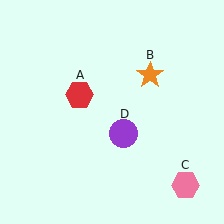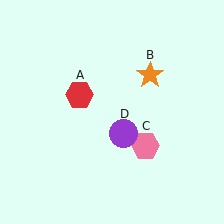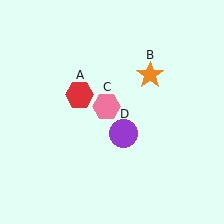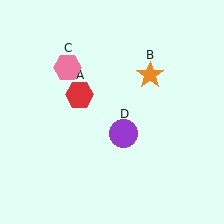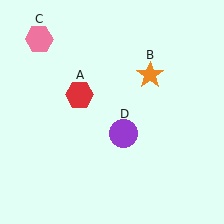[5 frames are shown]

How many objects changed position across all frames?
1 object changed position: pink hexagon (object C).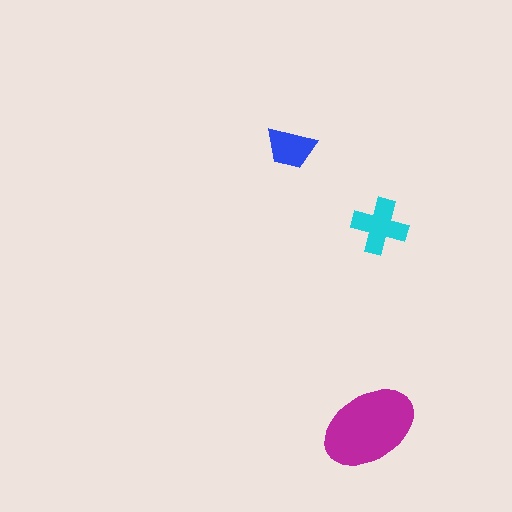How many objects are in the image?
There are 3 objects in the image.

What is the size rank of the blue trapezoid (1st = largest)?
3rd.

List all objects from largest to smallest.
The magenta ellipse, the cyan cross, the blue trapezoid.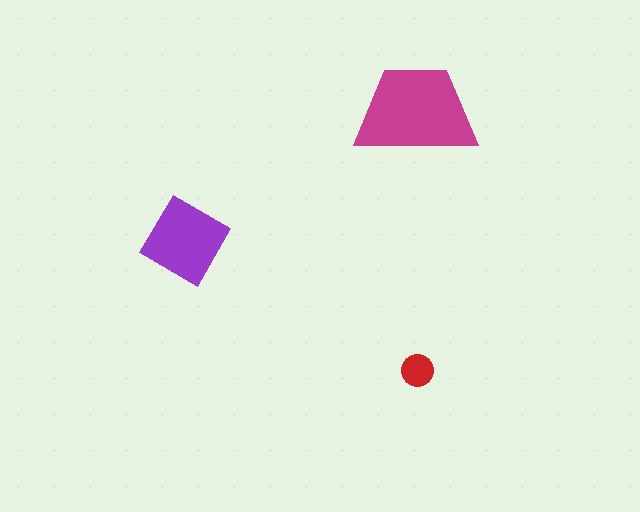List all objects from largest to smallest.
The magenta trapezoid, the purple diamond, the red circle.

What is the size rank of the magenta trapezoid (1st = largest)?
1st.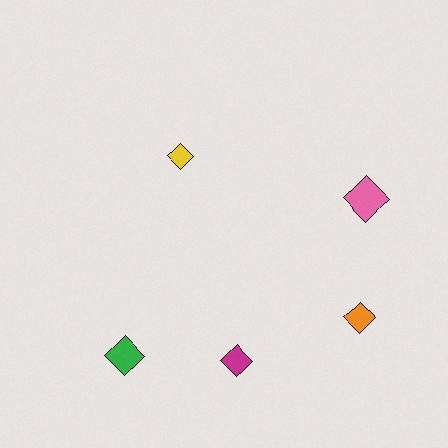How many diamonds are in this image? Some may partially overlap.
There are 5 diamonds.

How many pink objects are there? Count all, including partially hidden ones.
There is 1 pink object.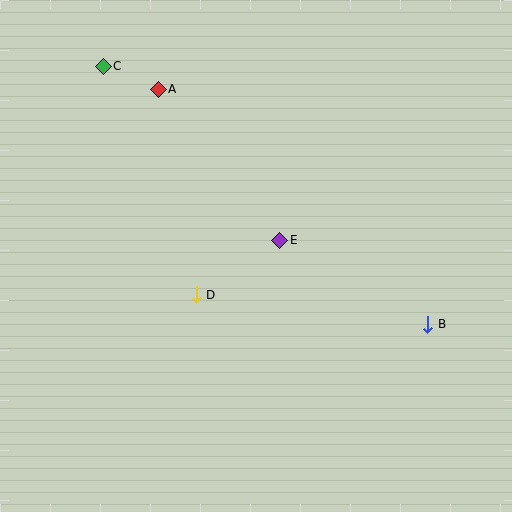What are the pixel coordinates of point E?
Point E is at (280, 240).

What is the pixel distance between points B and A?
The distance between B and A is 358 pixels.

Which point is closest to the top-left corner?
Point C is closest to the top-left corner.